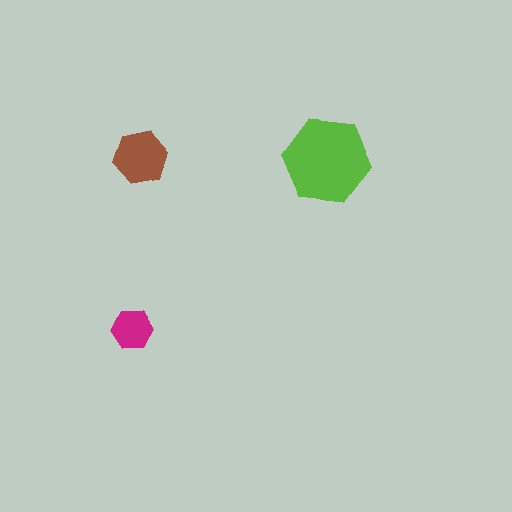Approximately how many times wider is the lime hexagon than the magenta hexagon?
About 2 times wider.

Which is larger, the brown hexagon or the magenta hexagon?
The brown one.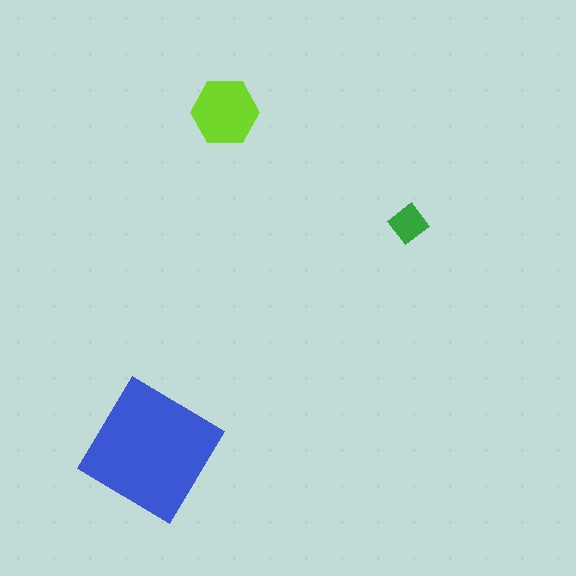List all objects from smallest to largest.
The green diamond, the lime hexagon, the blue diamond.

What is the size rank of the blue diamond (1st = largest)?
1st.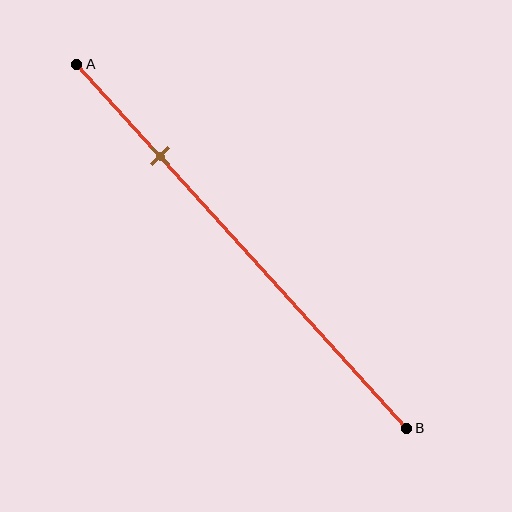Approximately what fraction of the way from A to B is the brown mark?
The brown mark is approximately 25% of the way from A to B.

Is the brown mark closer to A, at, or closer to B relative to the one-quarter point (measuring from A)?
The brown mark is approximately at the one-quarter point of segment AB.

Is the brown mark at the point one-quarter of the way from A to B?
Yes, the mark is approximately at the one-quarter point.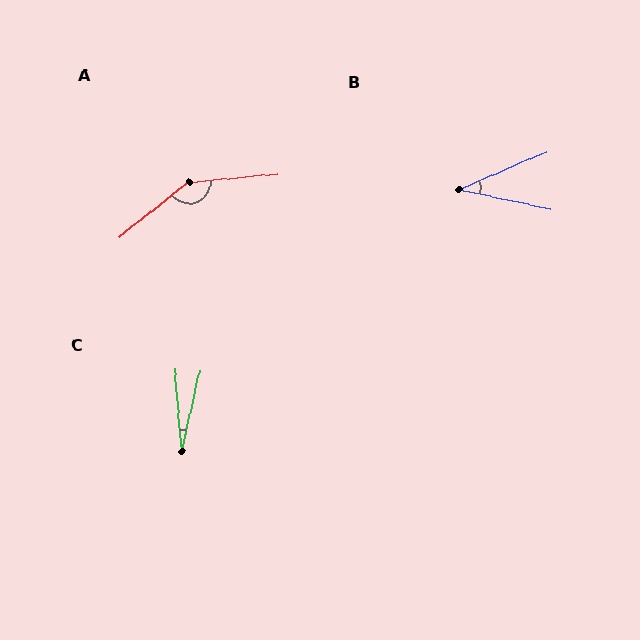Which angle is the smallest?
C, at approximately 18 degrees.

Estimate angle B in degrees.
Approximately 35 degrees.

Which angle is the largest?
A, at approximately 147 degrees.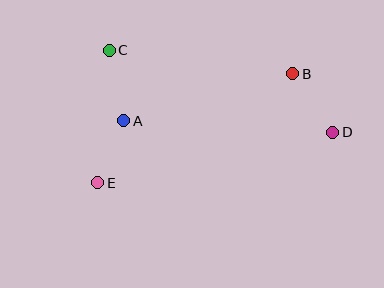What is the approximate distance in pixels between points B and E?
The distance between B and E is approximately 223 pixels.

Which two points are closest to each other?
Points A and E are closest to each other.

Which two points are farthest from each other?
Points D and E are farthest from each other.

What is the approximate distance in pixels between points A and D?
The distance between A and D is approximately 209 pixels.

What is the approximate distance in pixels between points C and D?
The distance between C and D is approximately 238 pixels.